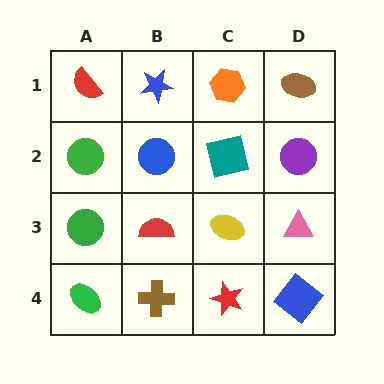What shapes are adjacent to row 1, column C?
A teal square (row 2, column C), a blue star (row 1, column B), a brown ellipse (row 1, column D).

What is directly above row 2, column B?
A blue star.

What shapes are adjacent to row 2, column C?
An orange hexagon (row 1, column C), a yellow ellipse (row 3, column C), a blue circle (row 2, column B), a purple circle (row 2, column D).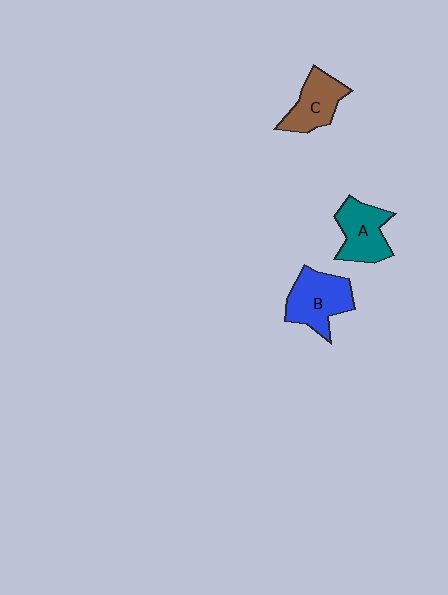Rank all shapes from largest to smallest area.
From largest to smallest: B (blue), A (teal), C (brown).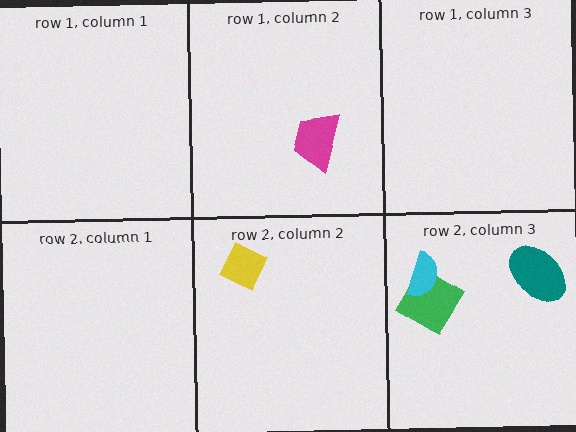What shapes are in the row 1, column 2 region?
The magenta trapezoid.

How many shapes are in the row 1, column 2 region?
1.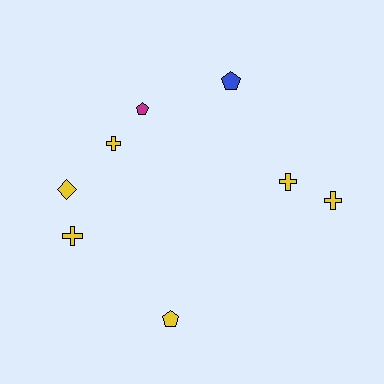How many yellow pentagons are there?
There is 1 yellow pentagon.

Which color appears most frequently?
Yellow, with 6 objects.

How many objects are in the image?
There are 8 objects.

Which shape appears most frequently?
Cross, with 4 objects.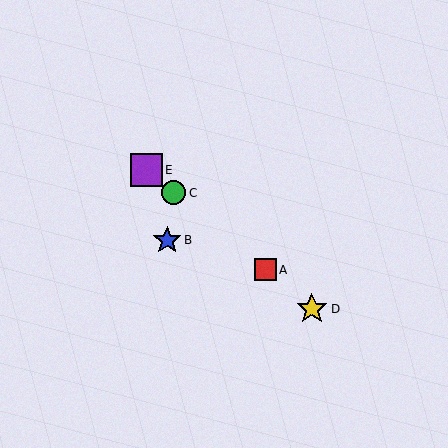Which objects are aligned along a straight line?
Objects A, C, D, E are aligned along a straight line.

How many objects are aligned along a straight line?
4 objects (A, C, D, E) are aligned along a straight line.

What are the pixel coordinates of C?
Object C is at (174, 193).